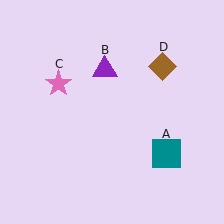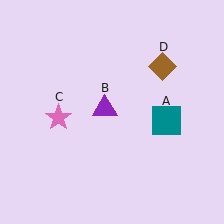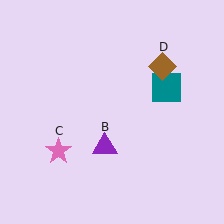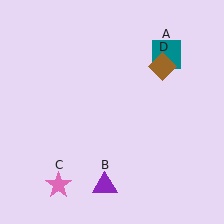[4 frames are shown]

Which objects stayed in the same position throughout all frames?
Brown diamond (object D) remained stationary.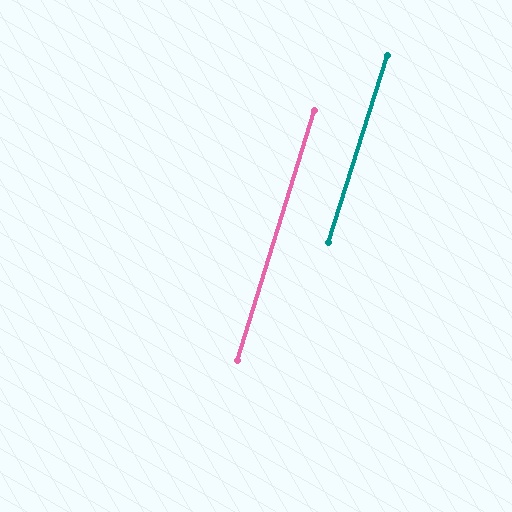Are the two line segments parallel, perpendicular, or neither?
Parallel — their directions differ by only 0.4°.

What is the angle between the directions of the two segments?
Approximately 0 degrees.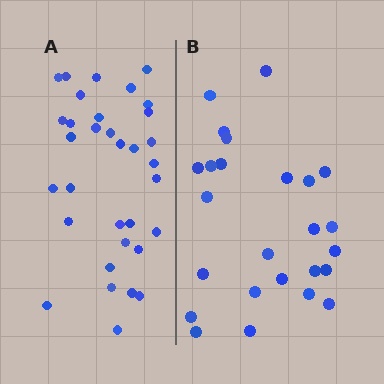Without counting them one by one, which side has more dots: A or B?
Region A (the left region) has more dots.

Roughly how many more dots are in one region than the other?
Region A has roughly 8 or so more dots than region B.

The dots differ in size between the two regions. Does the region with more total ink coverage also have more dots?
No. Region B has more total ink coverage because its dots are larger, but region A actually contains more individual dots. Total area can be misleading — the number of items is what matters here.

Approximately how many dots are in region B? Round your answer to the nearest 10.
About 20 dots. (The exact count is 25, which rounds to 20.)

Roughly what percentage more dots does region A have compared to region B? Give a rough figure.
About 30% more.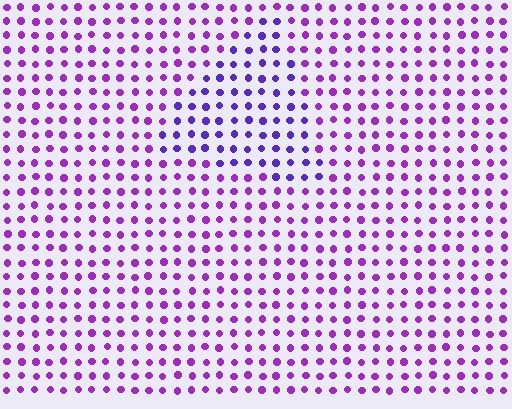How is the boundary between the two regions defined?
The boundary is defined purely by a slight shift in hue (about 30 degrees). Spacing, size, and orientation are identical on both sides.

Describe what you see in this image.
The image is filled with small purple elements in a uniform arrangement. A triangle-shaped region is visible where the elements are tinted to a slightly different hue, forming a subtle color boundary.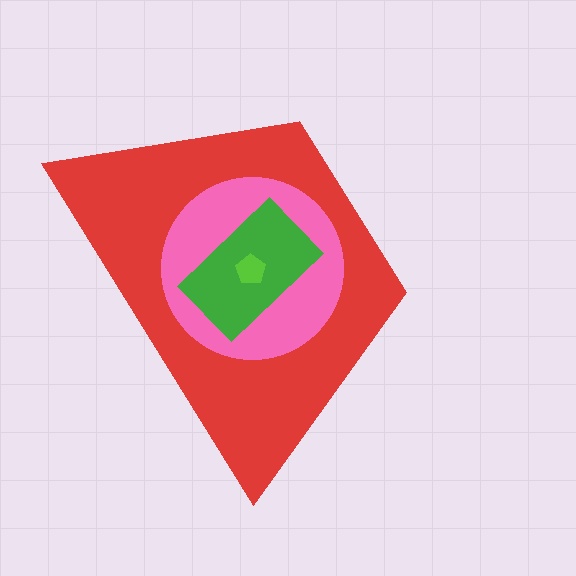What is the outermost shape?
The red trapezoid.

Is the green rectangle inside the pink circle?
Yes.